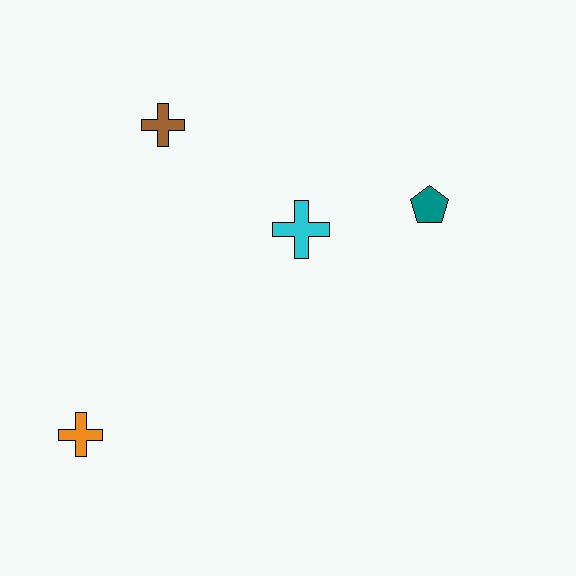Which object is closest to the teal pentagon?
The cyan cross is closest to the teal pentagon.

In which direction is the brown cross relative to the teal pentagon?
The brown cross is to the left of the teal pentagon.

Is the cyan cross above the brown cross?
No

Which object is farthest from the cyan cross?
The orange cross is farthest from the cyan cross.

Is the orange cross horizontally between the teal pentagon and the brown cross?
No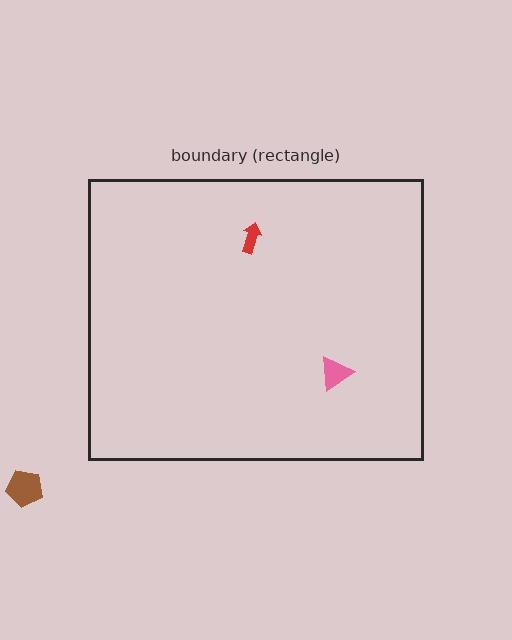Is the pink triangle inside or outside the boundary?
Inside.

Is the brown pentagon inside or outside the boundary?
Outside.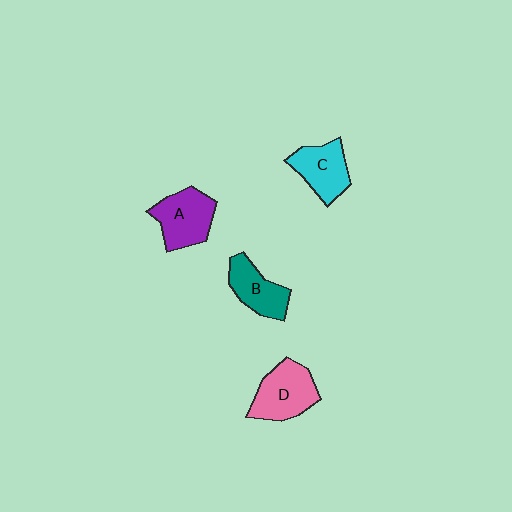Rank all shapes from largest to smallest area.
From largest to smallest: D (pink), A (purple), C (cyan), B (teal).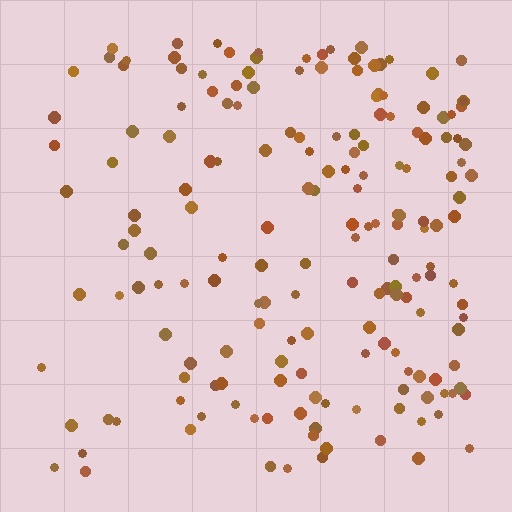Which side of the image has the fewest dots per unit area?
The left.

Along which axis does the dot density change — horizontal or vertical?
Horizontal.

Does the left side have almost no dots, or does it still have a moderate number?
Still a moderate number, just noticeably fewer than the right.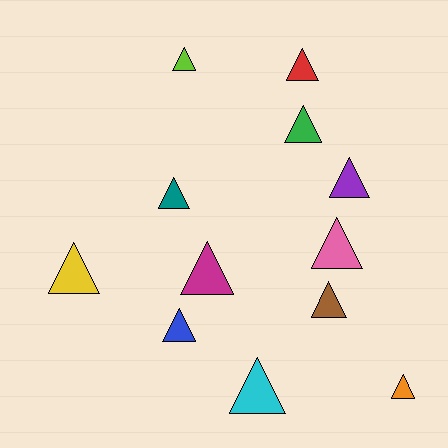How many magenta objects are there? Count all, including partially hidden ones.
There is 1 magenta object.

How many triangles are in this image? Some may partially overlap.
There are 12 triangles.